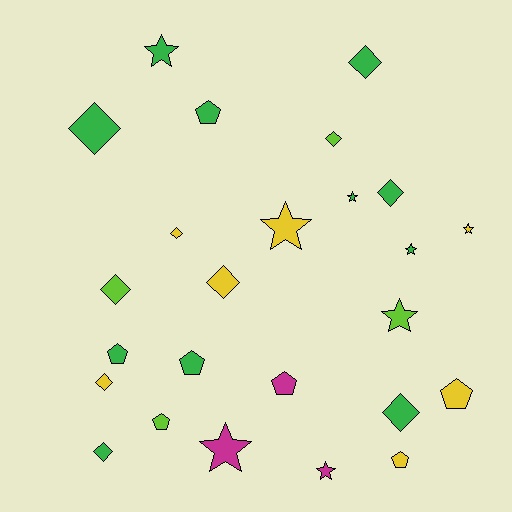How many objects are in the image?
There are 25 objects.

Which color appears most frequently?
Green, with 11 objects.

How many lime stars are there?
There is 1 lime star.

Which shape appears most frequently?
Diamond, with 10 objects.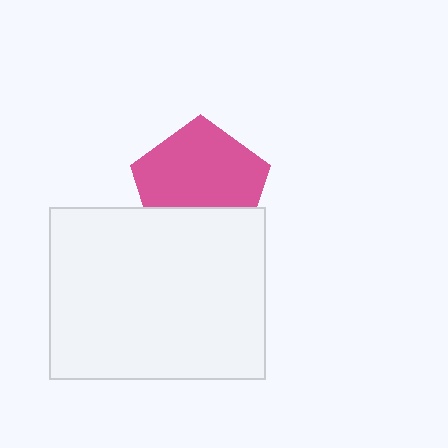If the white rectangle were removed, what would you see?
You would see the complete pink pentagon.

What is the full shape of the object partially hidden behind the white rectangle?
The partially hidden object is a pink pentagon.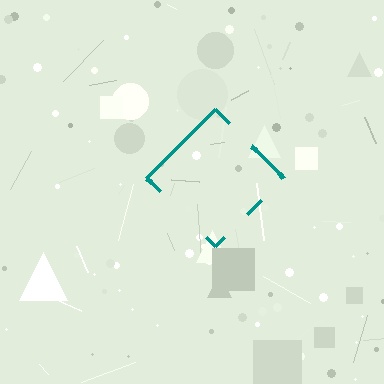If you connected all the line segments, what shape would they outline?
They would outline a diamond.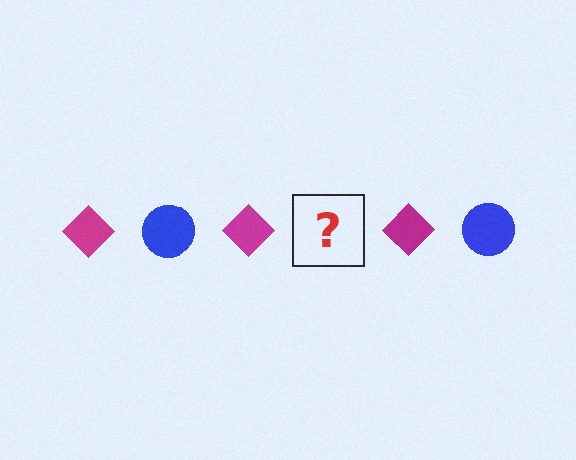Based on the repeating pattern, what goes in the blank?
The blank should be a blue circle.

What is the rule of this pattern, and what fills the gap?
The rule is that the pattern alternates between magenta diamond and blue circle. The gap should be filled with a blue circle.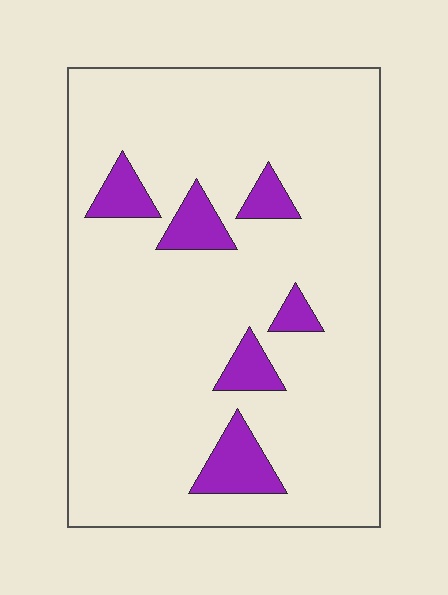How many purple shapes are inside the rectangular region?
6.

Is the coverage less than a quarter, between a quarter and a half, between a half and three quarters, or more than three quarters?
Less than a quarter.